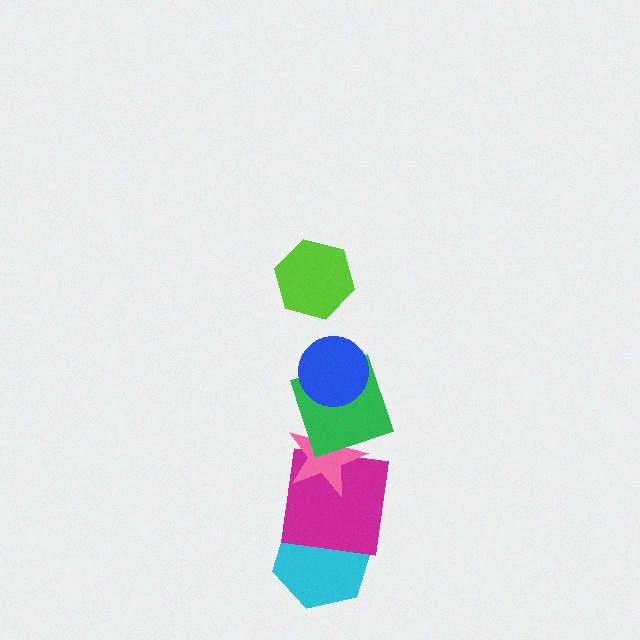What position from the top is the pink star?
The pink star is 4th from the top.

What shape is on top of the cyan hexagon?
The magenta square is on top of the cyan hexagon.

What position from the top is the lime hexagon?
The lime hexagon is 1st from the top.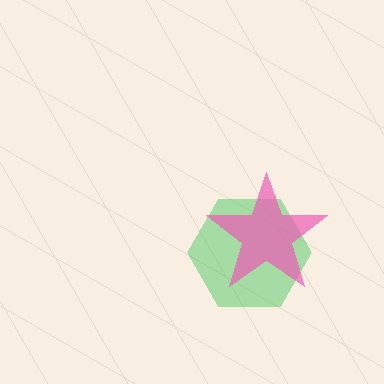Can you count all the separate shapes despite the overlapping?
Yes, there are 2 separate shapes.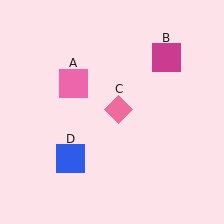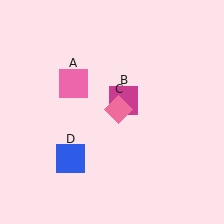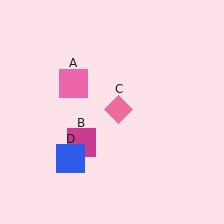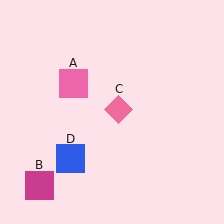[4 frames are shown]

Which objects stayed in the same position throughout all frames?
Pink square (object A) and pink diamond (object C) and blue square (object D) remained stationary.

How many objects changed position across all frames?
1 object changed position: magenta square (object B).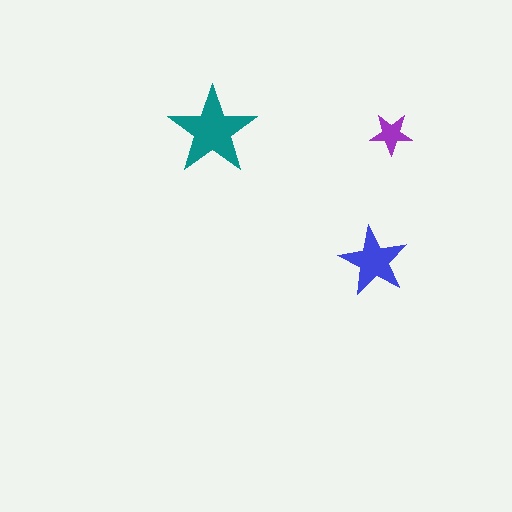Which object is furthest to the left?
The teal star is leftmost.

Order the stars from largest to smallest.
the teal one, the blue one, the purple one.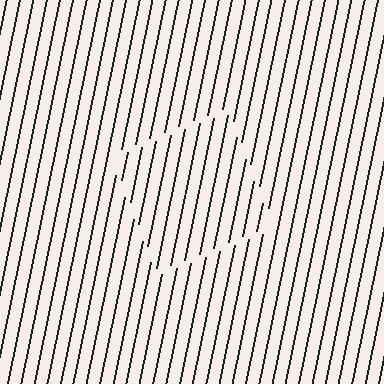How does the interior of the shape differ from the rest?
The interior of the shape contains the same grating, shifted by half a period — the contour is defined by the phase discontinuity where line-ends from the inner and outer gratings abut.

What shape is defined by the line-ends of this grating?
An illusory square. The interior of the shape contains the same grating, shifted by half a period — the contour is defined by the phase discontinuity where line-ends from the inner and outer gratings abut.